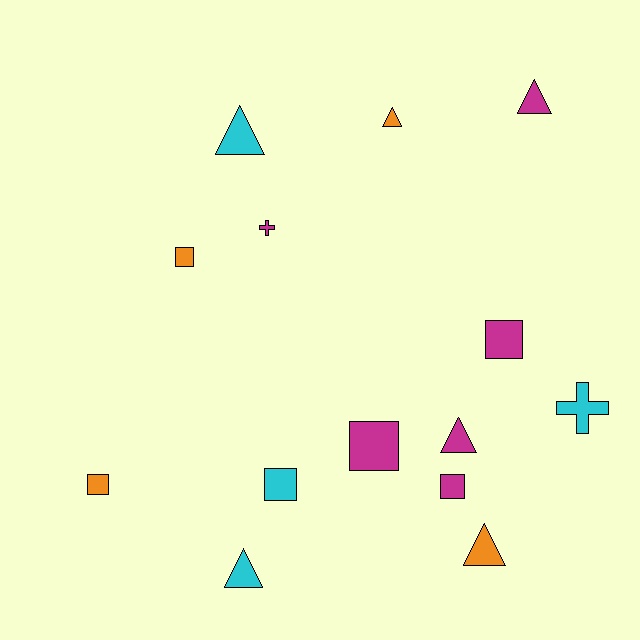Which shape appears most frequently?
Square, with 6 objects.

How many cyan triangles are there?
There are 2 cyan triangles.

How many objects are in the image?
There are 14 objects.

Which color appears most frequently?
Magenta, with 6 objects.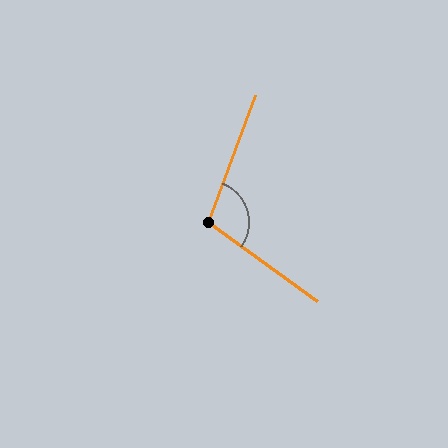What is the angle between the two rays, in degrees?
Approximately 105 degrees.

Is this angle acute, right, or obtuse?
It is obtuse.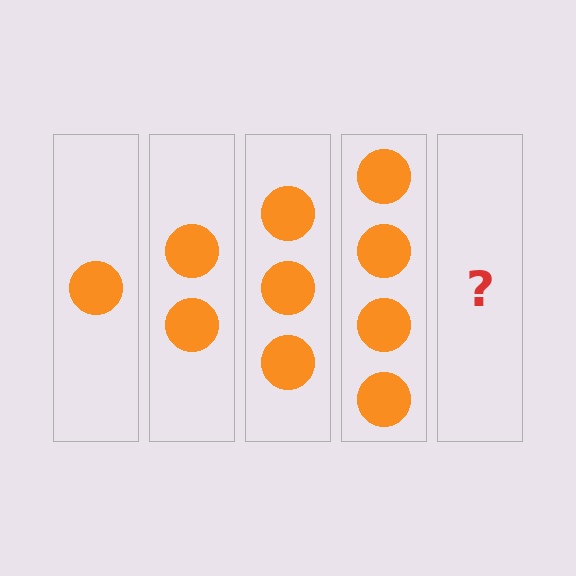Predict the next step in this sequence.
The next step is 5 circles.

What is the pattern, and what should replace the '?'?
The pattern is that each step adds one more circle. The '?' should be 5 circles.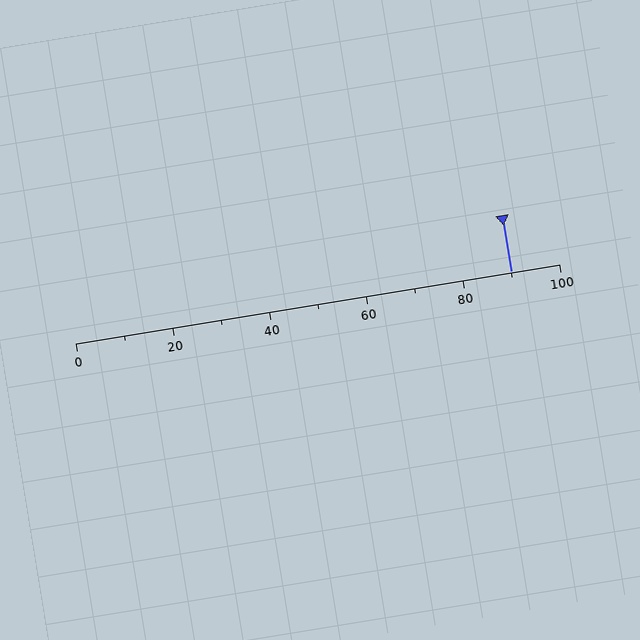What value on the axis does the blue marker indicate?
The marker indicates approximately 90.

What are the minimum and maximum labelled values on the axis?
The axis runs from 0 to 100.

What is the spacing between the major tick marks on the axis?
The major ticks are spaced 20 apart.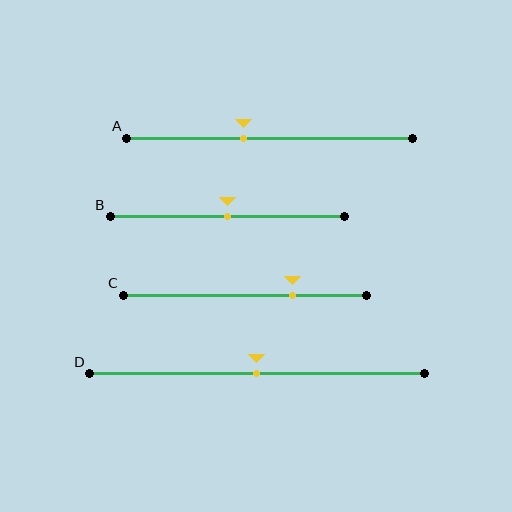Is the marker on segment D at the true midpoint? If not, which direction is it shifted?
Yes, the marker on segment D is at the true midpoint.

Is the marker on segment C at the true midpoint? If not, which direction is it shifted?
No, the marker on segment C is shifted to the right by about 19% of the segment length.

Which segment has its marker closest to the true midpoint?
Segment B has its marker closest to the true midpoint.